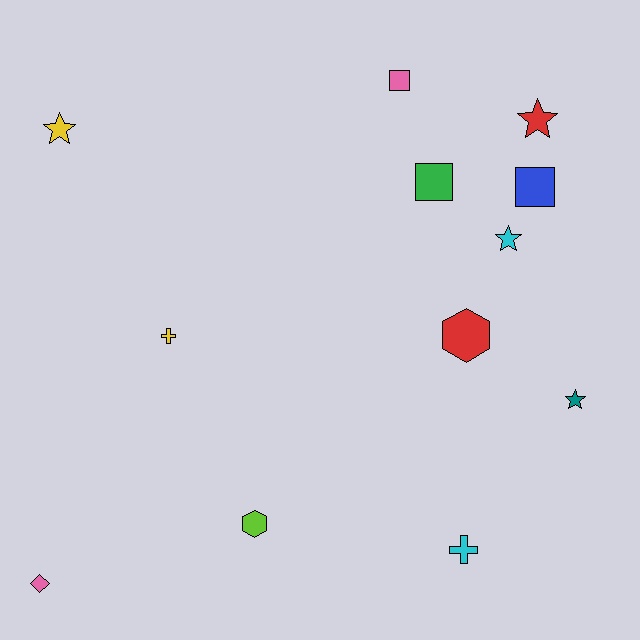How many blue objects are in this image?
There is 1 blue object.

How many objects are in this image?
There are 12 objects.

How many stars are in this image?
There are 4 stars.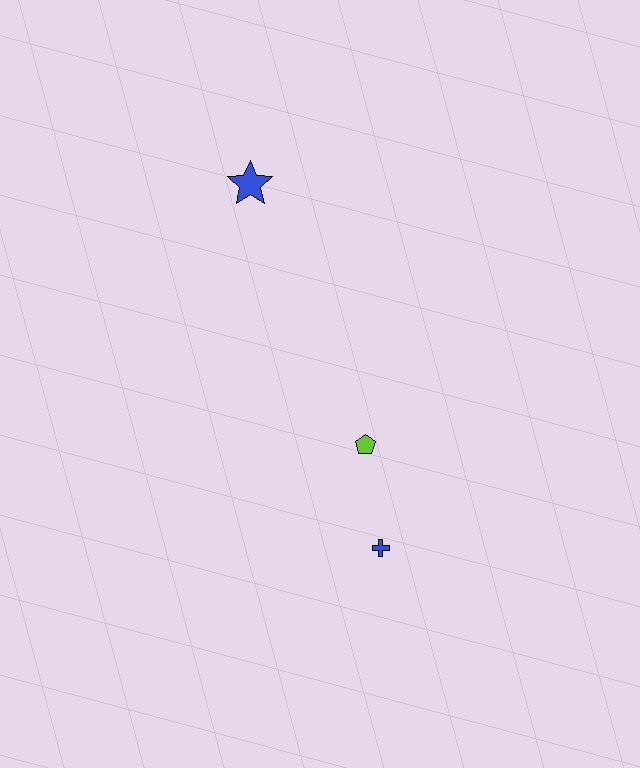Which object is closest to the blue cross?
The lime pentagon is closest to the blue cross.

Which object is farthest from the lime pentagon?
The blue star is farthest from the lime pentagon.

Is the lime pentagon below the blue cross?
No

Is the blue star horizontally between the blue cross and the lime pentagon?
No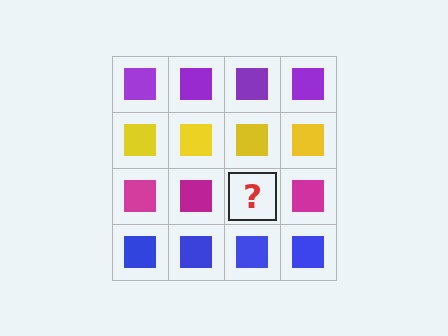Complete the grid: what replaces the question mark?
The question mark should be replaced with a magenta square.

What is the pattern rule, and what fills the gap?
The rule is that each row has a consistent color. The gap should be filled with a magenta square.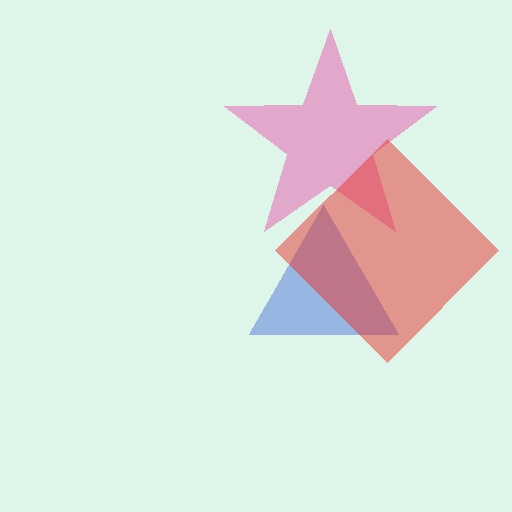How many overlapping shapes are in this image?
There are 3 overlapping shapes in the image.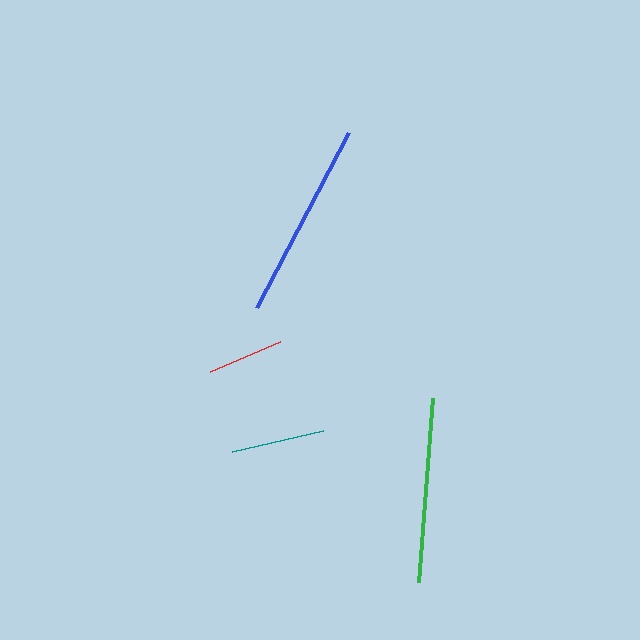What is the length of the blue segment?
The blue segment is approximately 197 pixels long.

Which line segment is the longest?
The blue line is the longest at approximately 197 pixels.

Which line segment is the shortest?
The red line is the shortest at approximately 76 pixels.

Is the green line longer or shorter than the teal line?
The green line is longer than the teal line.